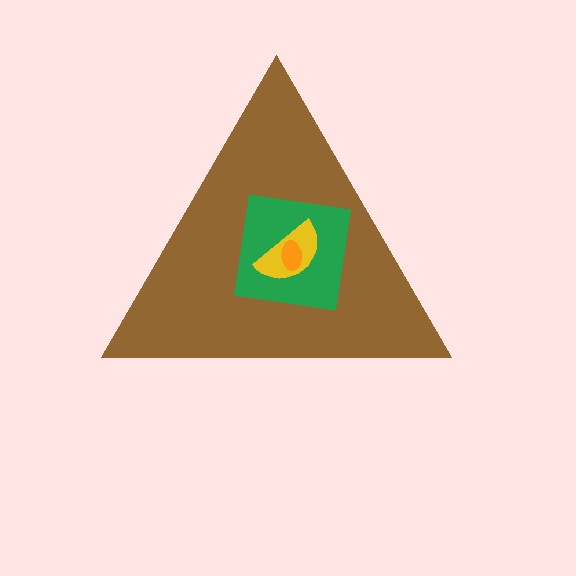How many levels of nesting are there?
4.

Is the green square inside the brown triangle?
Yes.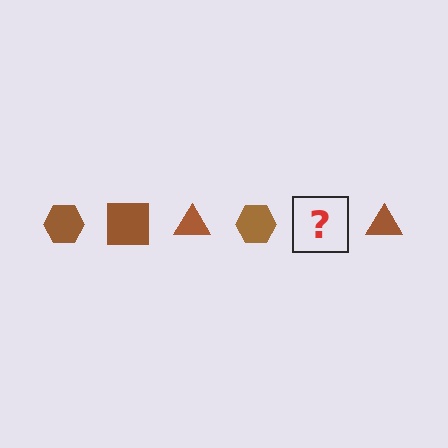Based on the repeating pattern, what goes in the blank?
The blank should be a brown square.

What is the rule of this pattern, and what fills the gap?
The rule is that the pattern cycles through hexagon, square, triangle shapes in brown. The gap should be filled with a brown square.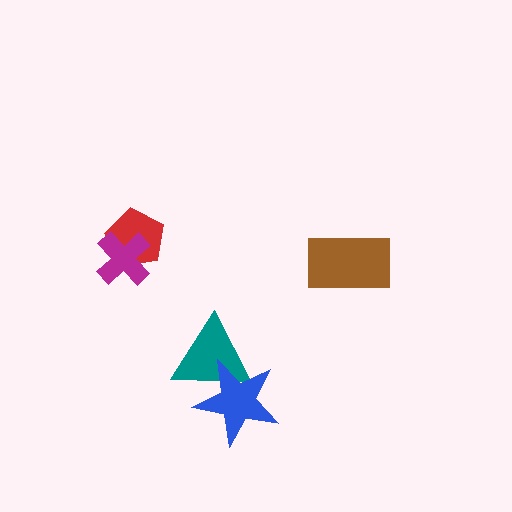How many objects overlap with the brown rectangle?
0 objects overlap with the brown rectangle.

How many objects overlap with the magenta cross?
1 object overlaps with the magenta cross.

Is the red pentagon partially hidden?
Yes, it is partially covered by another shape.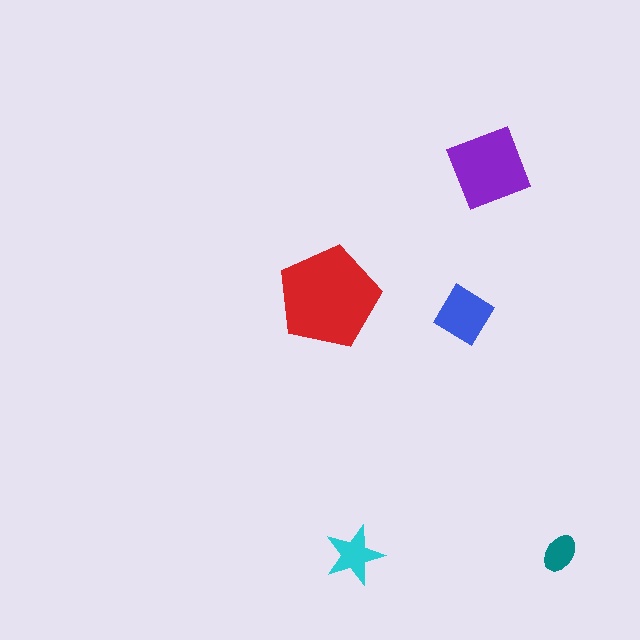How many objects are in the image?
There are 5 objects in the image.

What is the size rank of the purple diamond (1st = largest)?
2nd.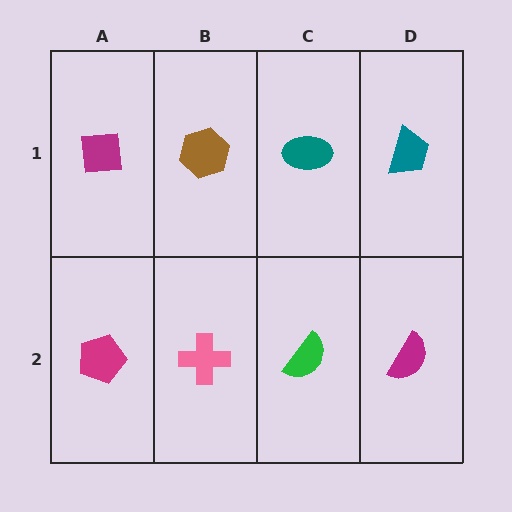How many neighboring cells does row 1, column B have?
3.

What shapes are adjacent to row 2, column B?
A brown hexagon (row 1, column B), a magenta pentagon (row 2, column A), a green semicircle (row 2, column C).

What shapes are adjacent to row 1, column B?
A pink cross (row 2, column B), a magenta square (row 1, column A), a teal ellipse (row 1, column C).